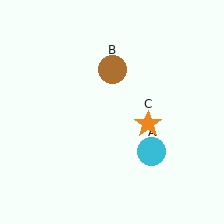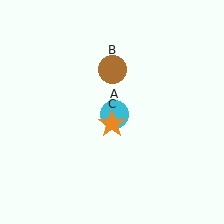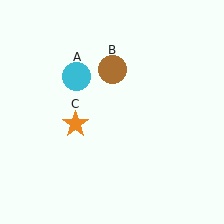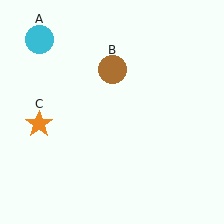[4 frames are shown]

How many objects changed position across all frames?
2 objects changed position: cyan circle (object A), orange star (object C).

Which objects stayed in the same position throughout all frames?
Brown circle (object B) remained stationary.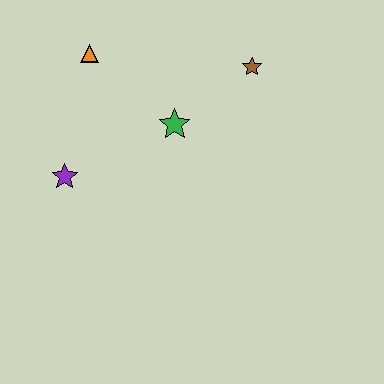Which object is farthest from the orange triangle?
The brown star is farthest from the orange triangle.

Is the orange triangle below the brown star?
No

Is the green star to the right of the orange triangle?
Yes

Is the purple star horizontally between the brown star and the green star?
No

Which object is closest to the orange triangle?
The green star is closest to the orange triangle.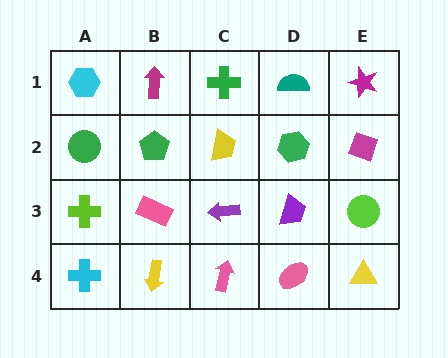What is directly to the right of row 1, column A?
A magenta arrow.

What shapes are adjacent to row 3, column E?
A magenta diamond (row 2, column E), a yellow triangle (row 4, column E), a purple trapezoid (row 3, column D).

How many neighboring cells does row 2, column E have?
3.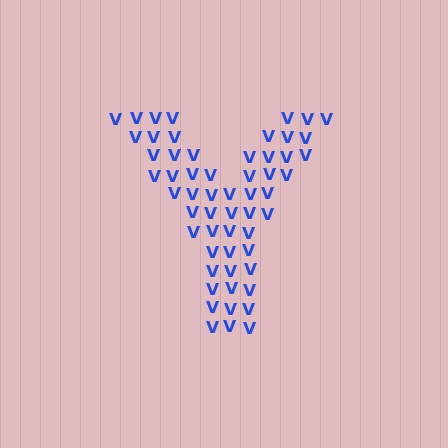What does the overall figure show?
The overall figure shows the letter Y.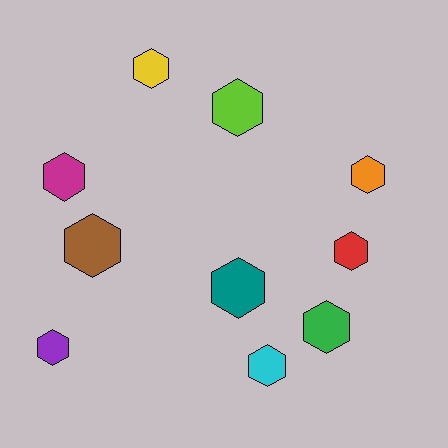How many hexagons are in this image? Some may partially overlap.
There are 10 hexagons.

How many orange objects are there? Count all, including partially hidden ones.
There is 1 orange object.